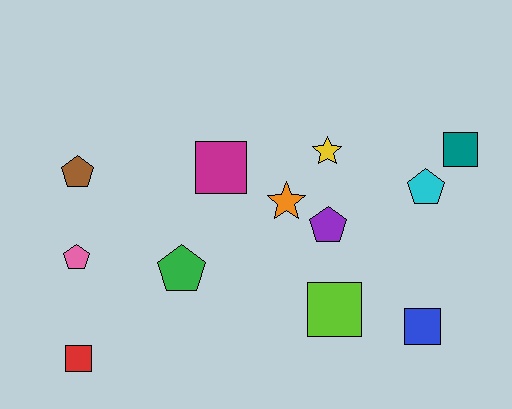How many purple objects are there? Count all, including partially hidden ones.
There is 1 purple object.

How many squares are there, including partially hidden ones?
There are 5 squares.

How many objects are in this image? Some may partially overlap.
There are 12 objects.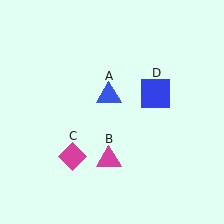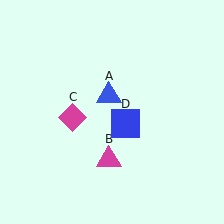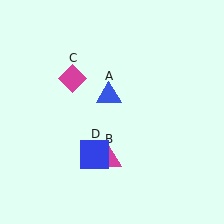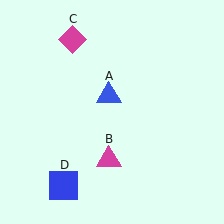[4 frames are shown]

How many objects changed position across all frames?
2 objects changed position: magenta diamond (object C), blue square (object D).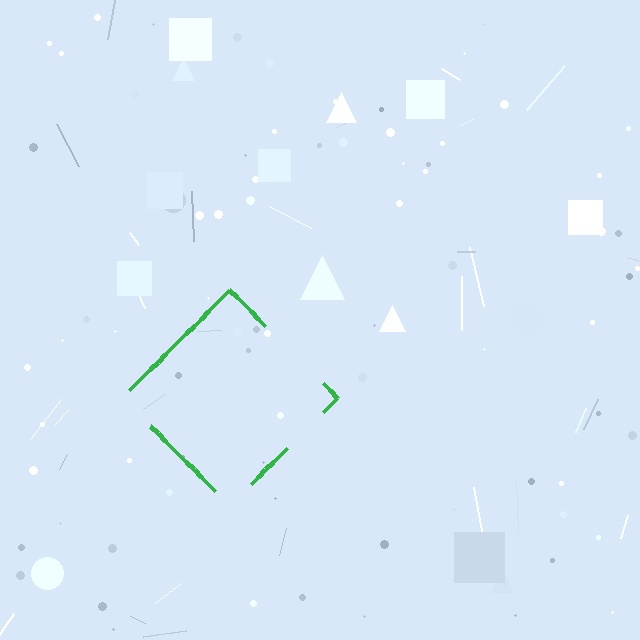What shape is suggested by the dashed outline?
The dashed outline suggests a diamond.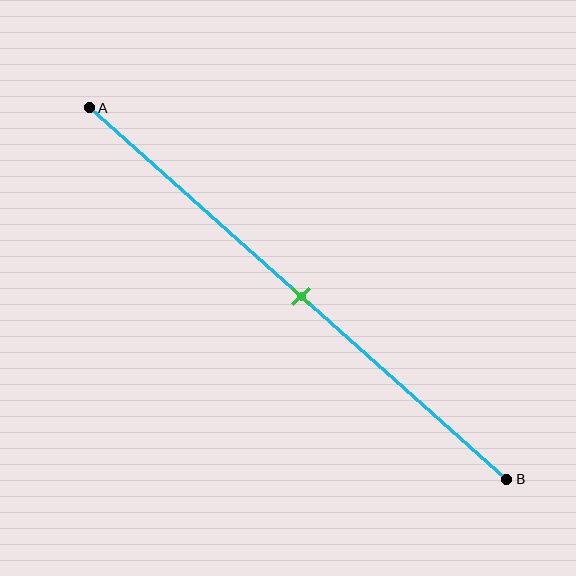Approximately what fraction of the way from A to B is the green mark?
The green mark is approximately 50% of the way from A to B.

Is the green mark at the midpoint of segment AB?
Yes, the mark is approximately at the midpoint.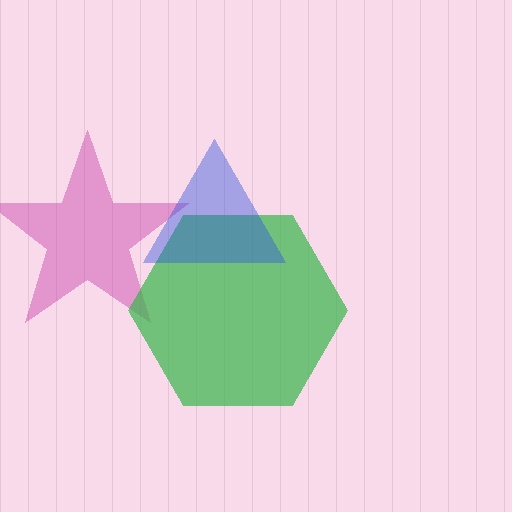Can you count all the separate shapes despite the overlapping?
Yes, there are 3 separate shapes.